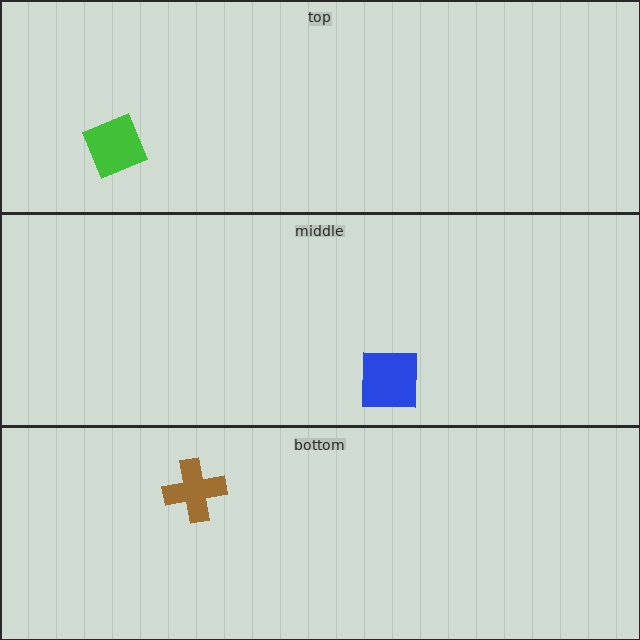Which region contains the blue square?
The middle region.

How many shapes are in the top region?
1.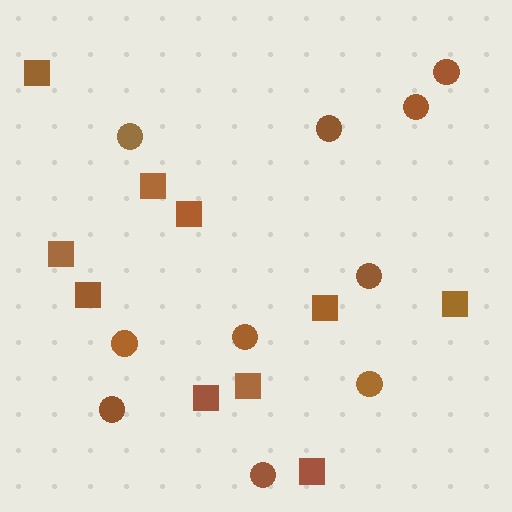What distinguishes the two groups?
There are 2 groups: one group of squares (10) and one group of circles (10).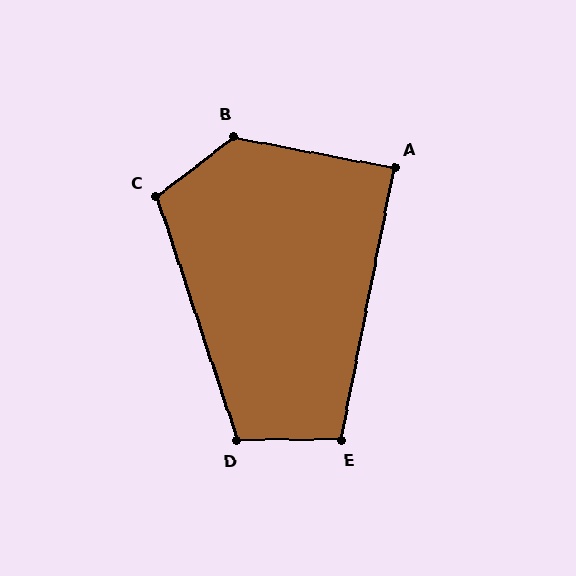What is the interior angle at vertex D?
Approximately 108 degrees (obtuse).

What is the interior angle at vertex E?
Approximately 101 degrees (obtuse).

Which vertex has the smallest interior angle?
A, at approximately 90 degrees.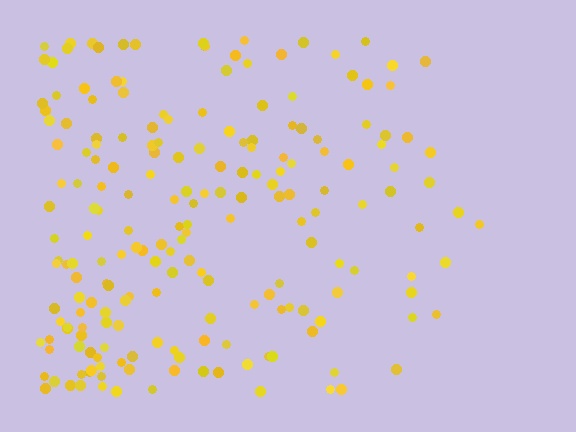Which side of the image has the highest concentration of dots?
The left.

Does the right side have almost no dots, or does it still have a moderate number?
Still a moderate number, just noticeably fewer than the left.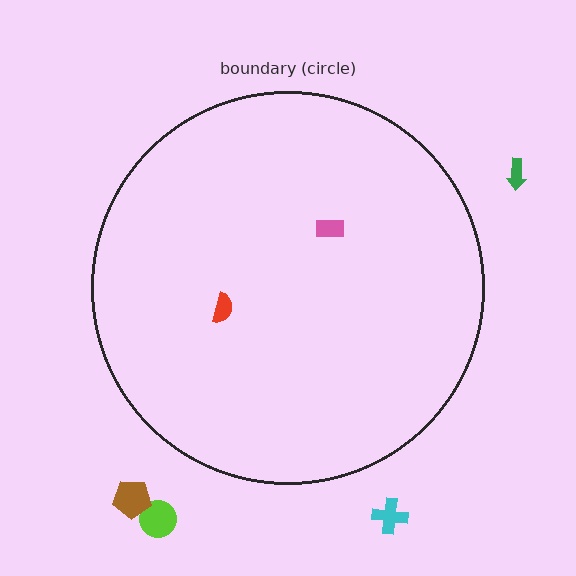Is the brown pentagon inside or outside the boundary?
Outside.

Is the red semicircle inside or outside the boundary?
Inside.